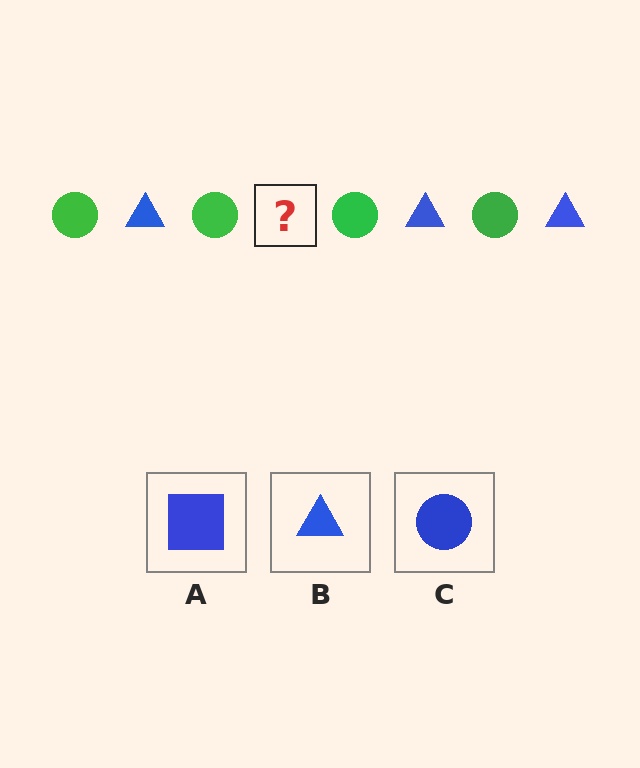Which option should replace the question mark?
Option B.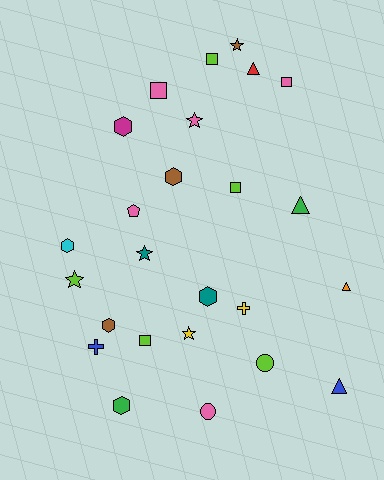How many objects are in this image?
There are 25 objects.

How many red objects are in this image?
There is 1 red object.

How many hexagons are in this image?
There are 6 hexagons.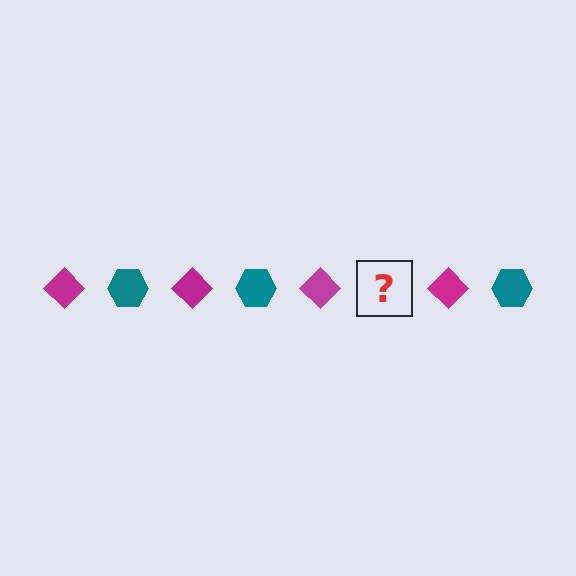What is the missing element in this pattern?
The missing element is a teal hexagon.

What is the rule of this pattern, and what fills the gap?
The rule is that the pattern alternates between magenta diamond and teal hexagon. The gap should be filled with a teal hexagon.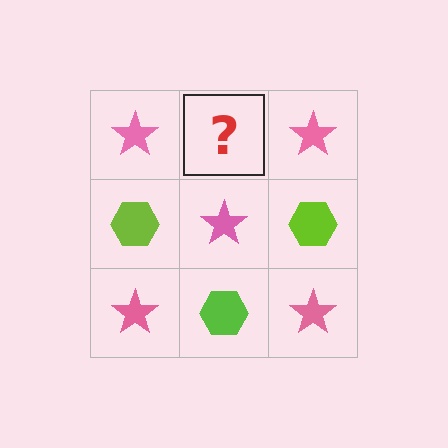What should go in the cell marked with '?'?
The missing cell should contain a lime hexagon.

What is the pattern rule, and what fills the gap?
The rule is that it alternates pink star and lime hexagon in a checkerboard pattern. The gap should be filled with a lime hexagon.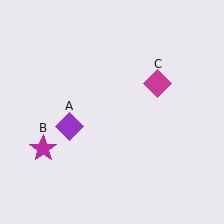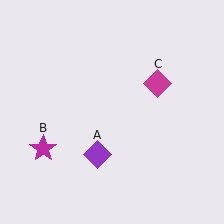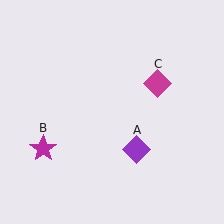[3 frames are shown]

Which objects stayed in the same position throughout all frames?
Magenta star (object B) and magenta diamond (object C) remained stationary.